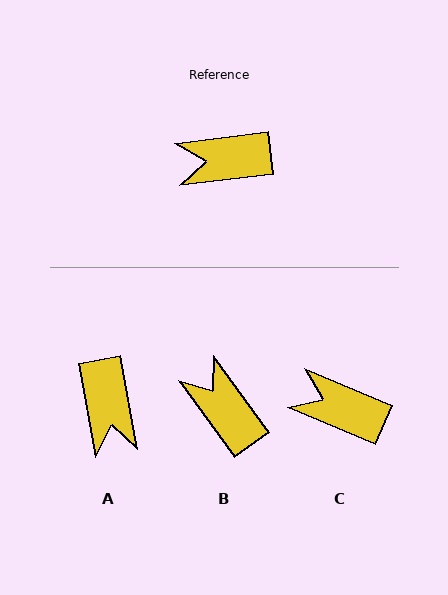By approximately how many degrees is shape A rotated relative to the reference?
Approximately 93 degrees counter-clockwise.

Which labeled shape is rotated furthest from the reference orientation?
A, about 93 degrees away.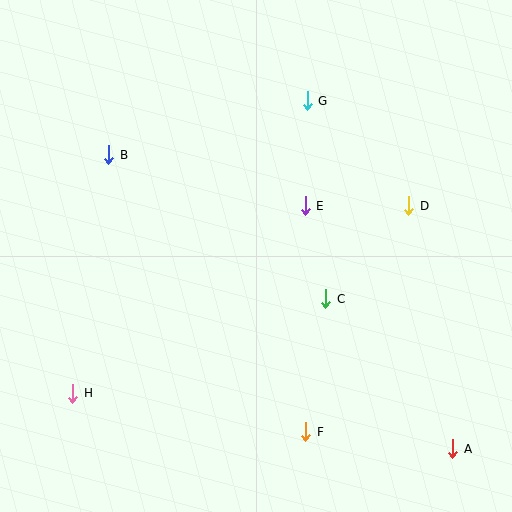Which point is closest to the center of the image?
Point E at (305, 206) is closest to the center.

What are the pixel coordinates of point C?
Point C is at (326, 299).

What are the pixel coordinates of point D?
Point D is at (409, 206).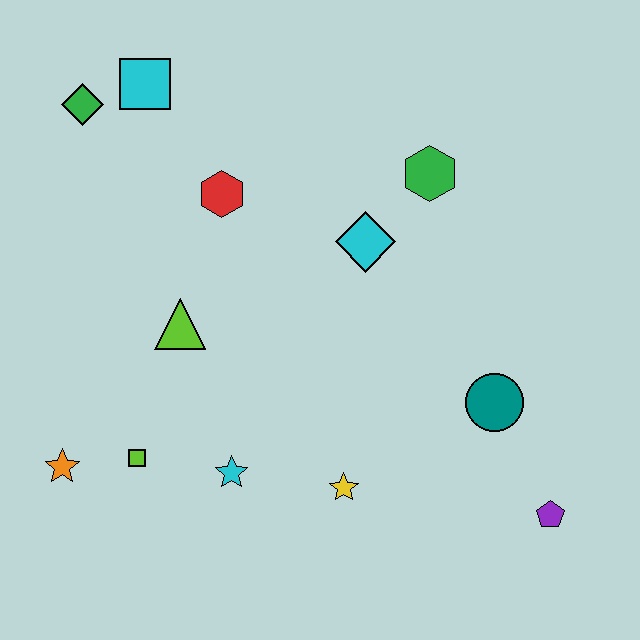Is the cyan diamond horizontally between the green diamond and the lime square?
No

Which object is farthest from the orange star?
The purple pentagon is farthest from the orange star.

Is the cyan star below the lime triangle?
Yes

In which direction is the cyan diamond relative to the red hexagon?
The cyan diamond is to the right of the red hexagon.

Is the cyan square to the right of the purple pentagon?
No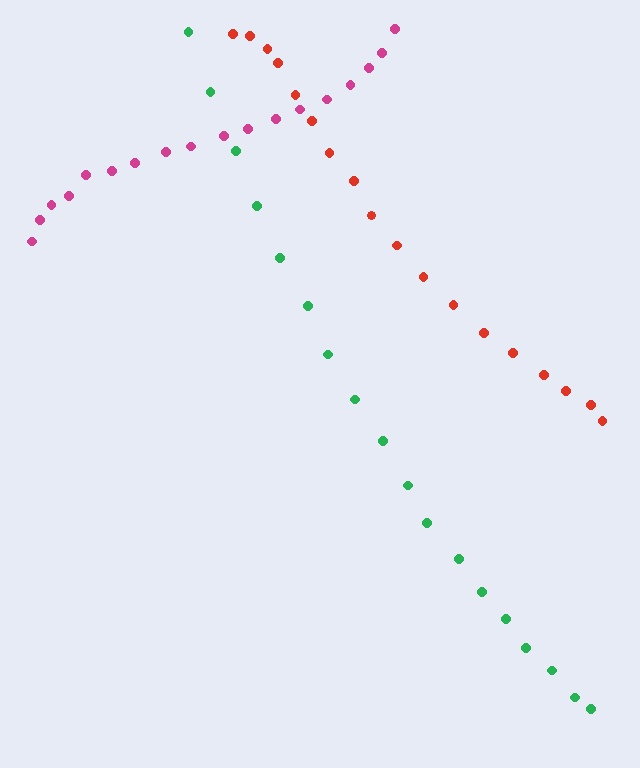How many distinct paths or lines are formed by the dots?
There are 3 distinct paths.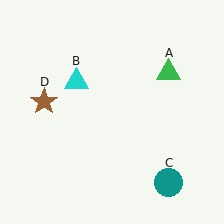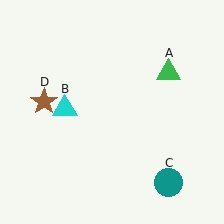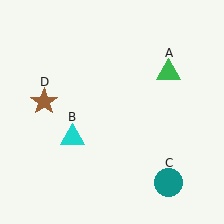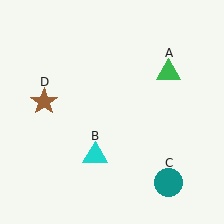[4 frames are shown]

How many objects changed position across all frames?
1 object changed position: cyan triangle (object B).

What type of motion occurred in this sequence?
The cyan triangle (object B) rotated counterclockwise around the center of the scene.